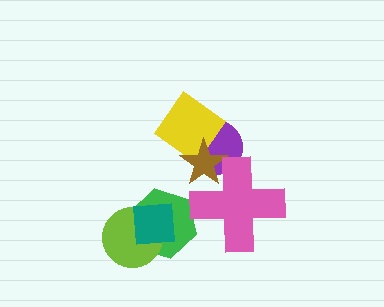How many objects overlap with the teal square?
2 objects overlap with the teal square.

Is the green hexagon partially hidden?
Yes, it is partially covered by another shape.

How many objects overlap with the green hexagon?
2 objects overlap with the green hexagon.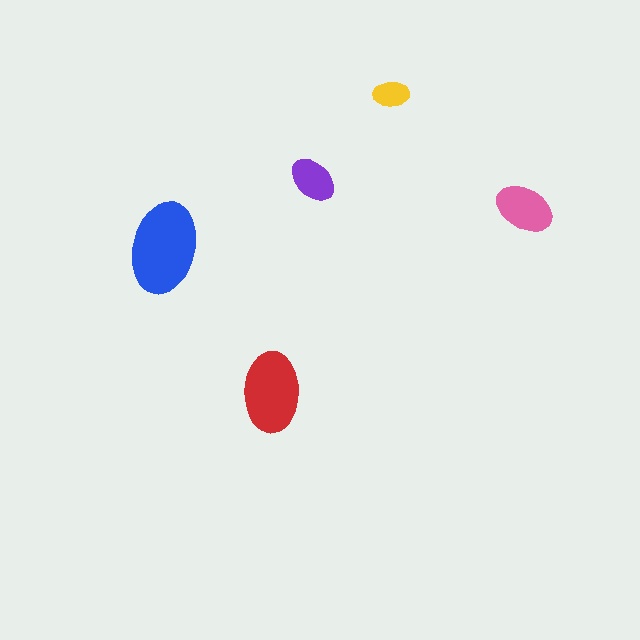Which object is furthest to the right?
The pink ellipse is rightmost.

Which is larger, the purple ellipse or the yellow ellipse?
The purple one.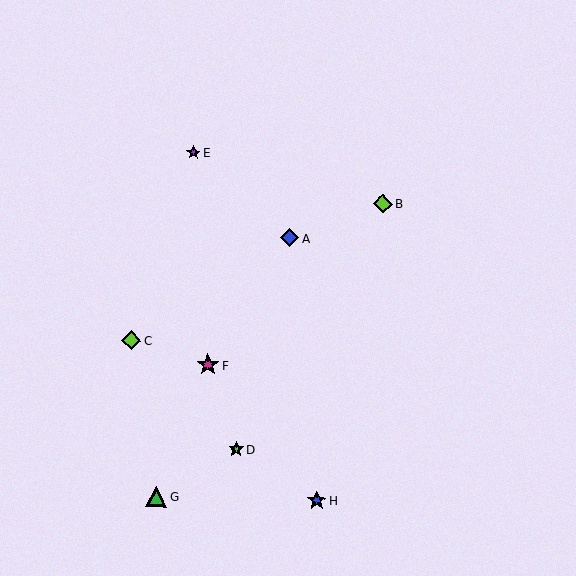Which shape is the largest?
The magenta star (labeled F) is the largest.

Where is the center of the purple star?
The center of the purple star is at (193, 153).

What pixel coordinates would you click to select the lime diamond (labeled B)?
Click at (383, 203) to select the lime diamond B.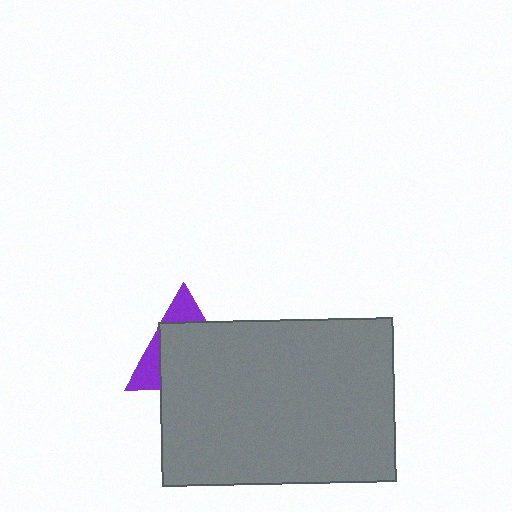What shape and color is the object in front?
The object in front is a gray rectangle.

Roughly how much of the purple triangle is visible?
A small part of it is visible (roughly 31%).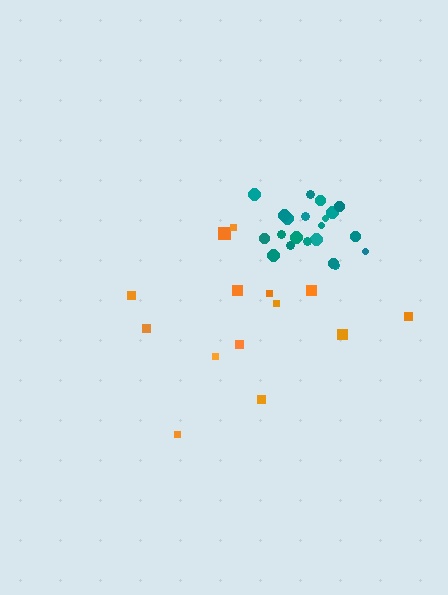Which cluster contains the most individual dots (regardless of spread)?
Teal (21).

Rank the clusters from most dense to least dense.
teal, orange.